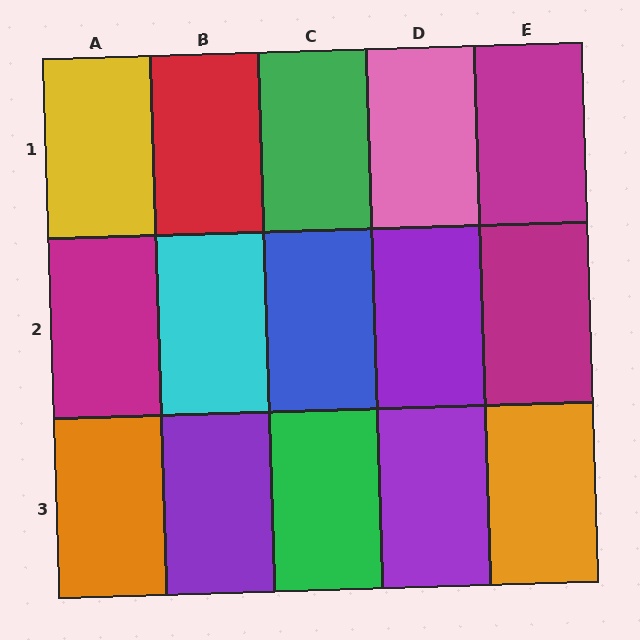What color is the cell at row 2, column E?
Magenta.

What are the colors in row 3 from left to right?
Orange, purple, green, purple, orange.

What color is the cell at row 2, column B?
Cyan.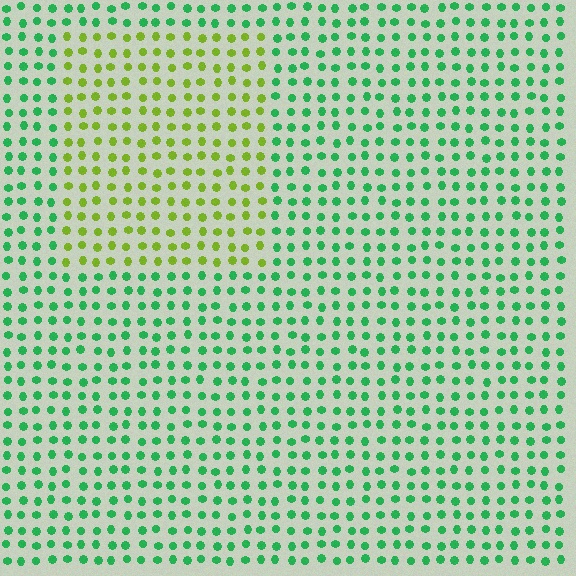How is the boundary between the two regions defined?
The boundary is defined purely by a slight shift in hue (about 55 degrees). Spacing, size, and orientation are identical on both sides.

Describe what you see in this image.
The image is filled with small green elements in a uniform arrangement. A rectangle-shaped region is visible where the elements are tinted to a slightly different hue, forming a subtle color boundary.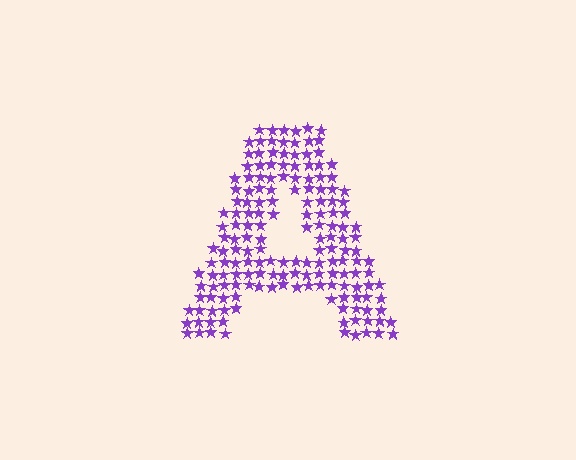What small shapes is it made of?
It is made of small stars.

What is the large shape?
The large shape is the letter A.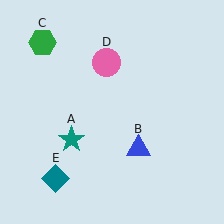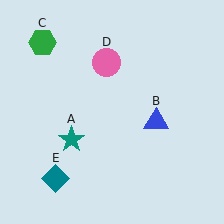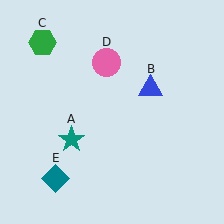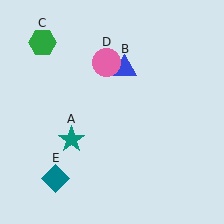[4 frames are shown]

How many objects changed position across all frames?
1 object changed position: blue triangle (object B).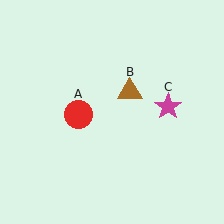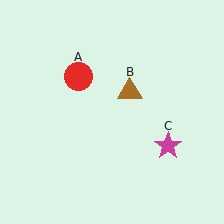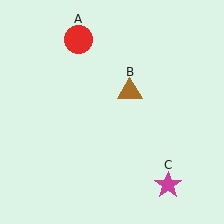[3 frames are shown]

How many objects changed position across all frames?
2 objects changed position: red circle (object A), magenta star (object C).